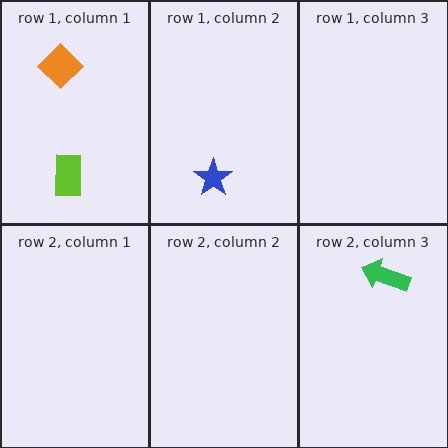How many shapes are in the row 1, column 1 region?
2.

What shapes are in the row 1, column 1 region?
The orange diamond, the lime rectangle.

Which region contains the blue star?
The row 1, column 2 region.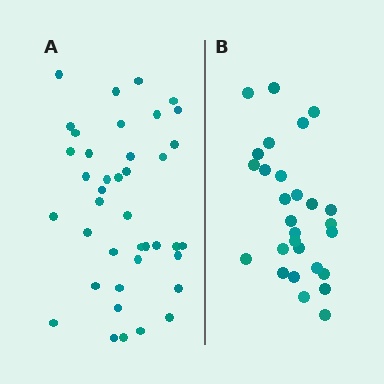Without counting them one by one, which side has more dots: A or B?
Region A (the left region) has more dots.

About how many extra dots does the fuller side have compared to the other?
Region A has roughly 12 or so more dots than region B.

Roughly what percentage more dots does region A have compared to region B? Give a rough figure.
About 45% more.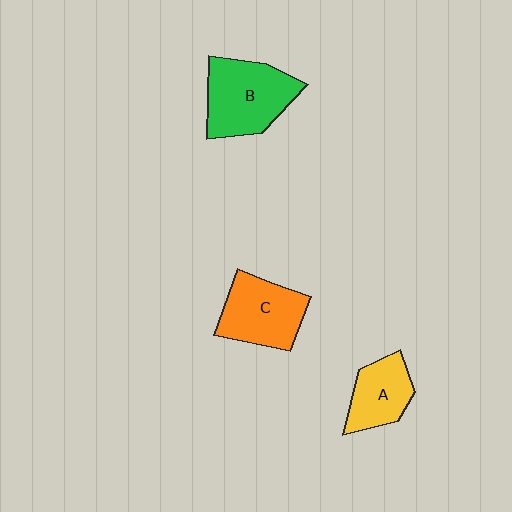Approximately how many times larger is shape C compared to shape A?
Approximately 1.3 times.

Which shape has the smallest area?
Shape A (yellow).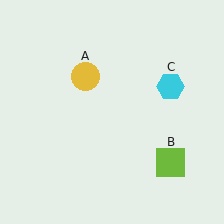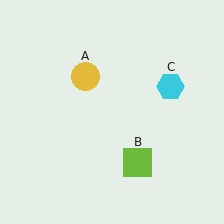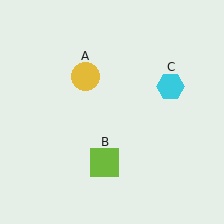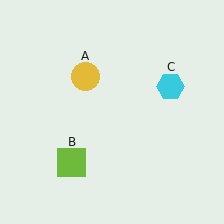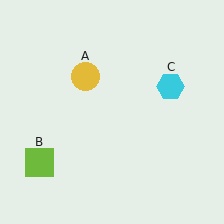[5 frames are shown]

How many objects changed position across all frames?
1 object changed position: lime square (object B).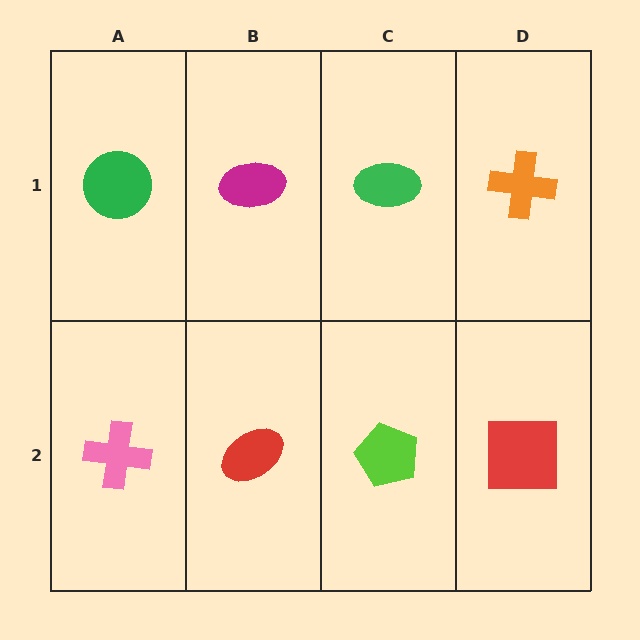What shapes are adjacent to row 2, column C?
A green ellipse (row 1, column C), a red ellipse (row 2, column B), a red square (row 2, column D).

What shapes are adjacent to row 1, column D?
A red square (row 2, column D), a green ellipse (row 1, column C).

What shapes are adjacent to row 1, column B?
A red ellipse (row 2, column B), a green circle (row 1, column A), a green ellipse (row 1, column C).